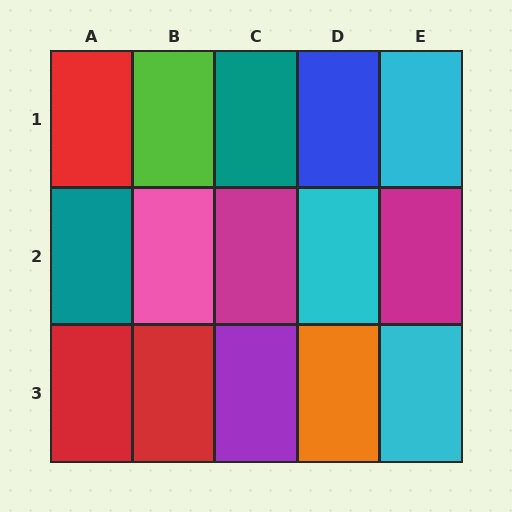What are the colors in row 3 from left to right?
Red, red, purple, orange, cyan.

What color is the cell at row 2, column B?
Pink.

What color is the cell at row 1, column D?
Blue.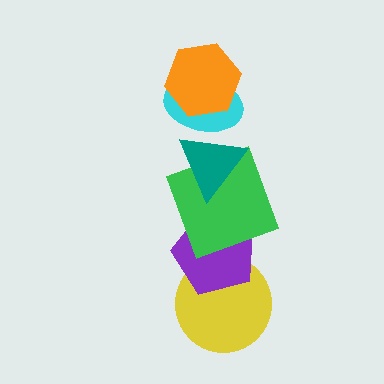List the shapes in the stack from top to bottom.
From top to bottom: the orange hexagon, the cyan ellipse, the teal triangle, the green square, the purple pentagon, the yellow circle.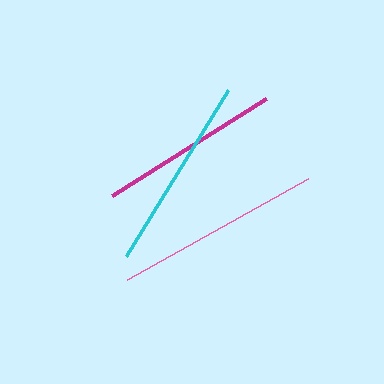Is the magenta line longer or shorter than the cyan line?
The cyan line is longer than the magenta line.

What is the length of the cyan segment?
The cyan segment is approximately 195 pixels long.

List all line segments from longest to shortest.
From longest to shortest: pink, cyan, magenta.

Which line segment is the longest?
The pink line is the longest at approximately 207 pixels.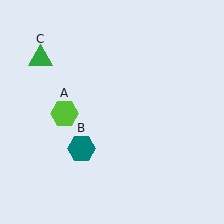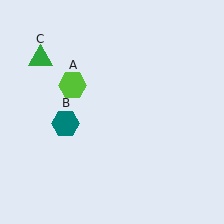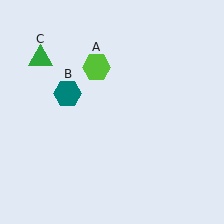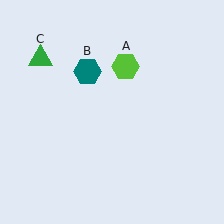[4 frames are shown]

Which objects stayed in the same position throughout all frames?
Green triangle (object C) remained stationary.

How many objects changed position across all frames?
2 objects changed position: lime hexagon (object A), teal hexagon (object B).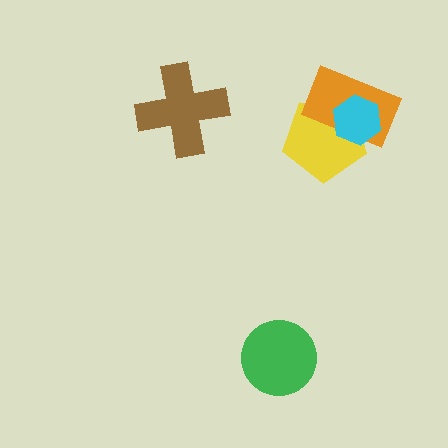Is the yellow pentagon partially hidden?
Yes, it is partially covered by another shape.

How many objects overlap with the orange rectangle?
2 objects overlap with the orange rectangle.